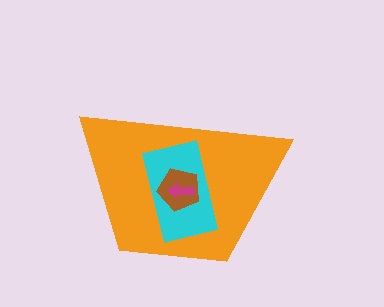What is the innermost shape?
The magenta arrow.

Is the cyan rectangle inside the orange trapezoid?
Yes.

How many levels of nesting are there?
4.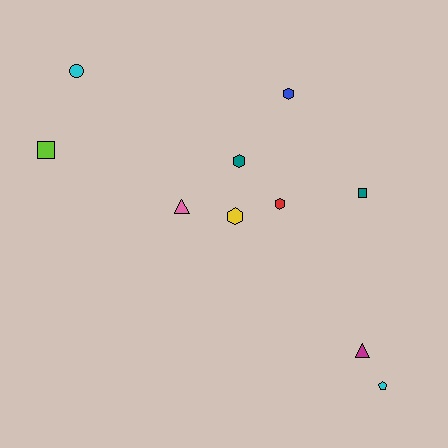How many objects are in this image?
There are 10 objects.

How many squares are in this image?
There are 2 squares.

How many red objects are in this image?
There is 1 red object.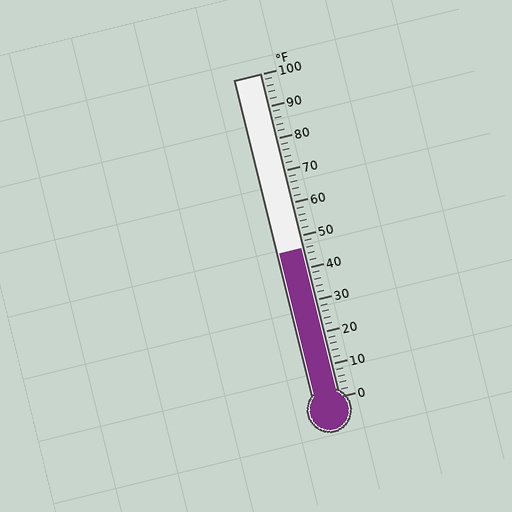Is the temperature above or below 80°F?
The temperature is below 80°F.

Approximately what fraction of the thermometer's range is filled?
The thermometer is filled to approximately 45% of its range.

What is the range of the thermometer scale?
The thermometer scale ranges from 0°F to 100°F.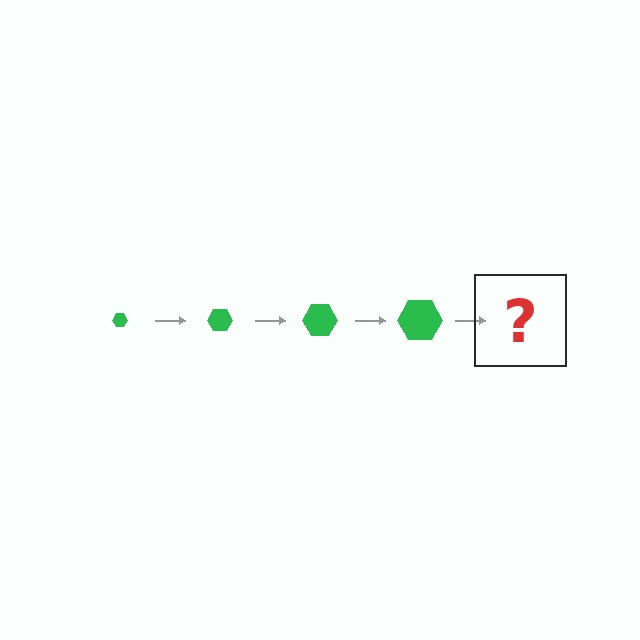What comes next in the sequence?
The next element should be a green hexagon, larger than the previous one.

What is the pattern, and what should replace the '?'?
The pattern is that the hexagon gets progressively larger each step. The '?' should be a green hexagon, larger than the previous one.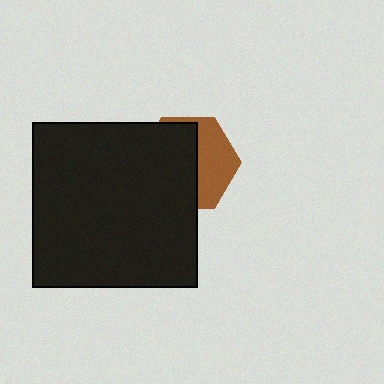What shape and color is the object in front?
The object in front is a black square.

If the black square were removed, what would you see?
You would see the complete brown hexagon.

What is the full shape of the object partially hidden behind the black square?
The partially hidden object is a brown hexagon.